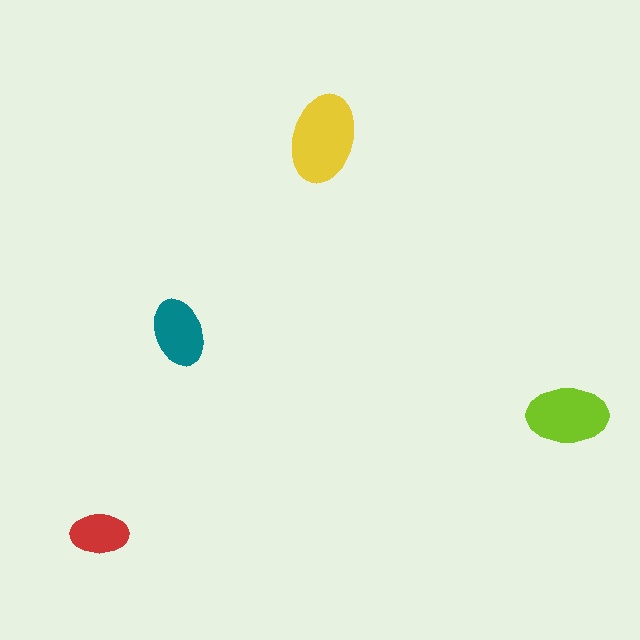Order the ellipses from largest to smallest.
the yellow one, the lime one, the teal one, the red one.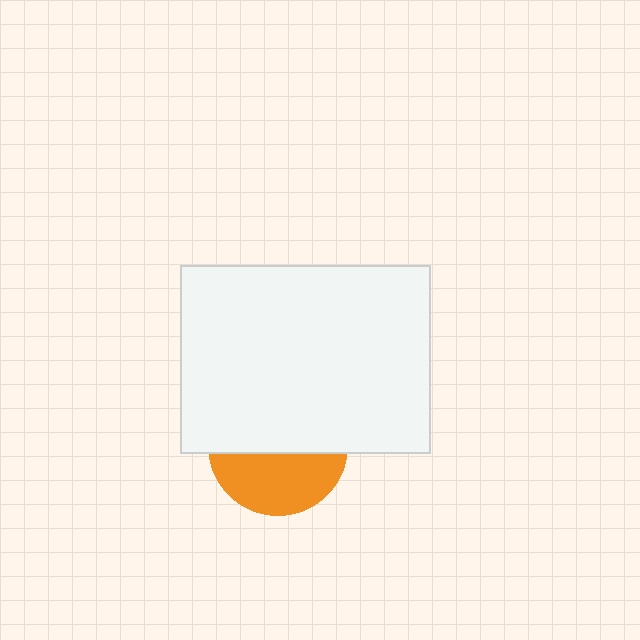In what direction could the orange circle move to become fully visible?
The orange circle could move down. That would shift it out from behind the white rectangle entirely.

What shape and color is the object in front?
The object in front is a white rectangle.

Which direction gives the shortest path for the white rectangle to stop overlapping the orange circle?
Moving up gives the shortest separation.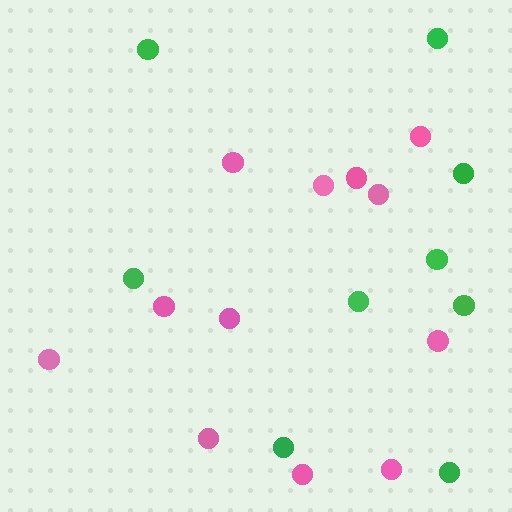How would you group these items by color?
There are 2 groups: one group of pink circles (12) and one group of green circles (9).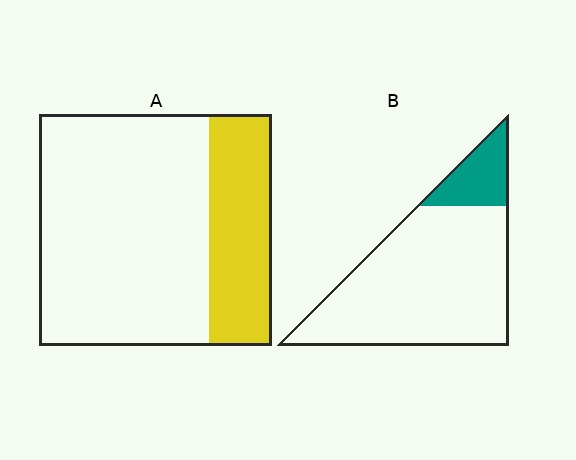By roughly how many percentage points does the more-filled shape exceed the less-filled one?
By roughly 10 percentage points (A over B).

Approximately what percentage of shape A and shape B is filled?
A is approximately 25% and B is approximately 15%.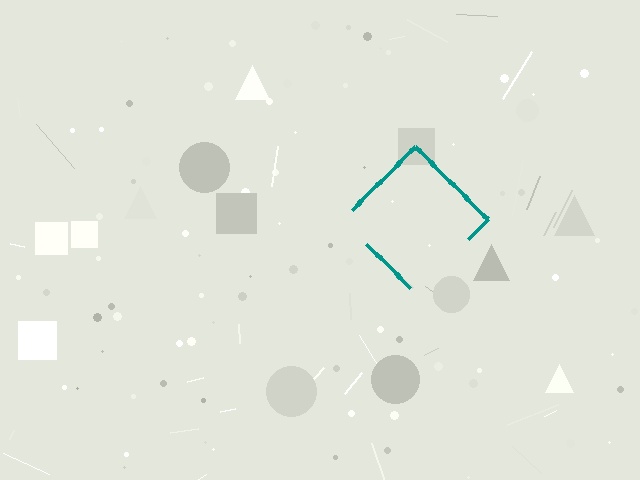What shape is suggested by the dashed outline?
The dashed outline suggests a diamond.